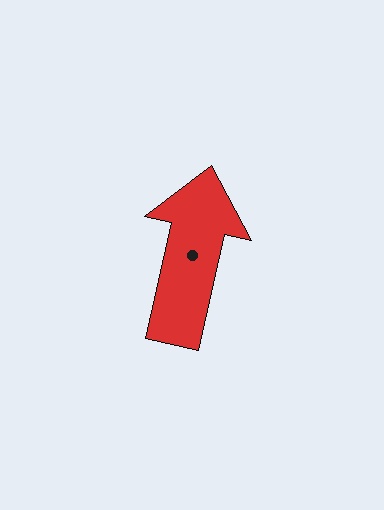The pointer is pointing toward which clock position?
Roughly 12 o'clock.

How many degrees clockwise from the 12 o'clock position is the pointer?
Approximately 13 degrees.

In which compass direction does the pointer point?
North.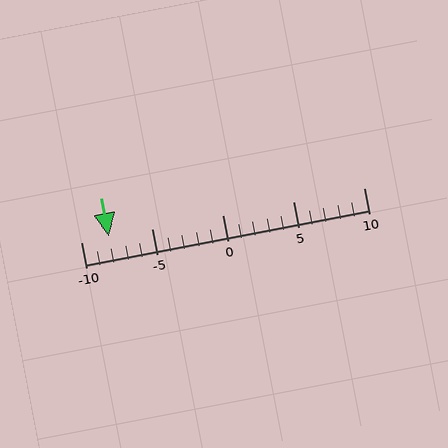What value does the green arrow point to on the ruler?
The green arrow points to approximately -8.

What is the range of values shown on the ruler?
The ruler shows values from -10 to 10.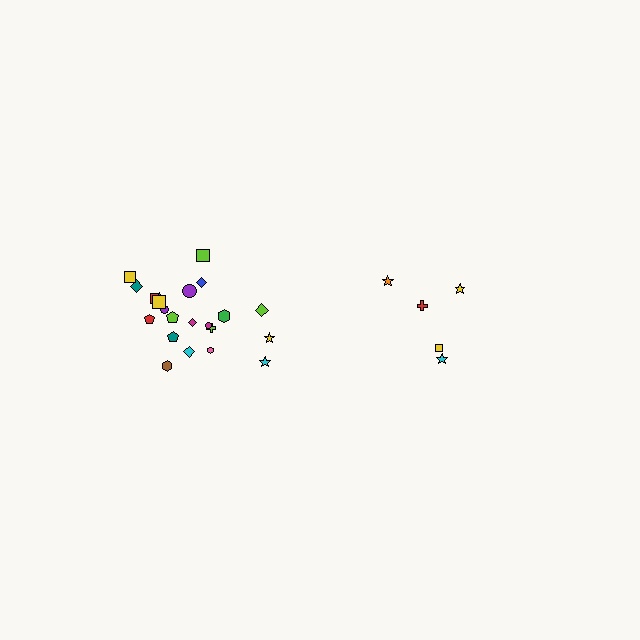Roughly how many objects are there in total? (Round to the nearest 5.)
Roughly 25 objects in total.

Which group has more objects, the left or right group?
The left group.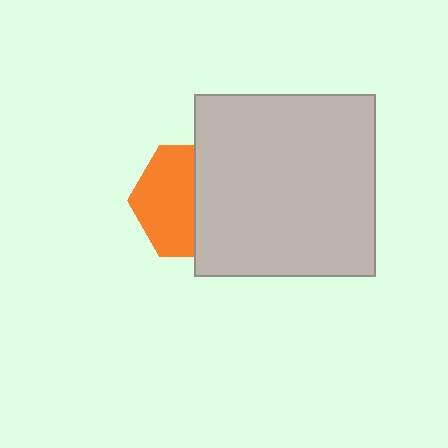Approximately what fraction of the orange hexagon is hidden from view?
Roughly 47% of the orange hexagon is hidden behind the light gray square.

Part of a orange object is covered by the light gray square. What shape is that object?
It is a hexagon.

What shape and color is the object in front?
The object in front is a light gray square.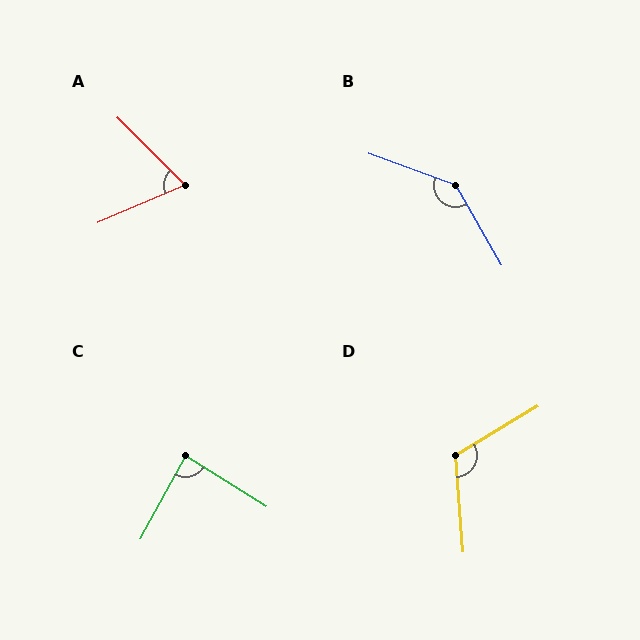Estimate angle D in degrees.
Approximately 117 degrees.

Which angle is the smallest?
A, at approximately 68 degrees.